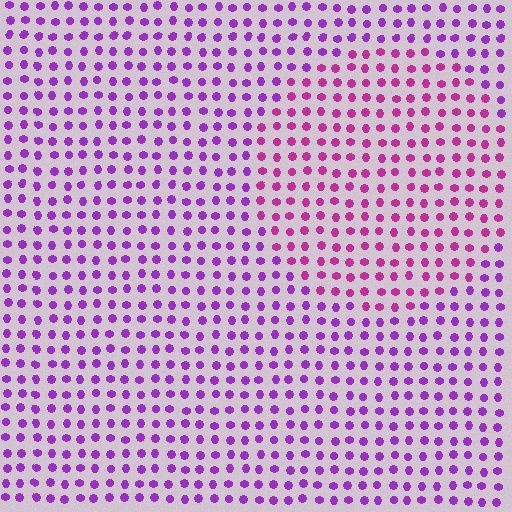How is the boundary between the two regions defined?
The boundary is defined purely by a slight shift in hue (about 32 degrees). Spacing, size, and orientation are identical on both sides.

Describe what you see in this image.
The image is filled with small purple elements in a uniform arrangement. A circle-shaped region is visible where the elements are tinted to a slightly different hue, forming a subtle color boundary.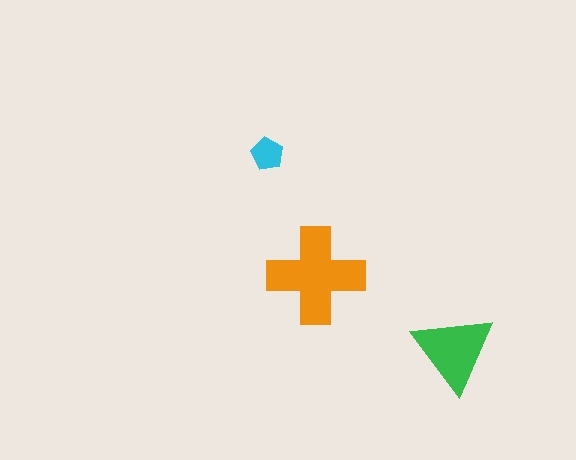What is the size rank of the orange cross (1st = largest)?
1st.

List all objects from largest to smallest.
The orange cross, the green triangle, the cyan pentagon.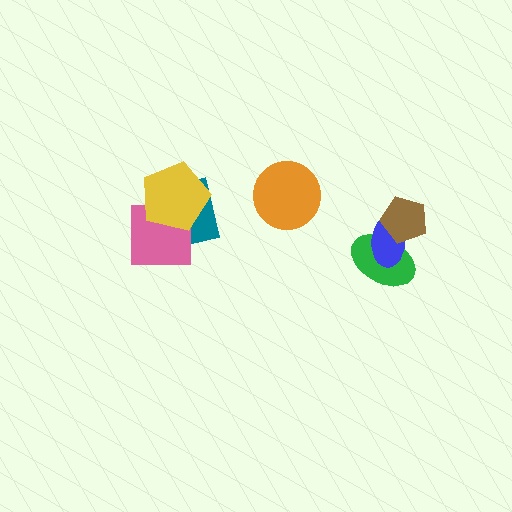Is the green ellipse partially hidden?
Yes, it is partially covered by another shape.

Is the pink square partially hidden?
Yes, it is partially covered by another shape.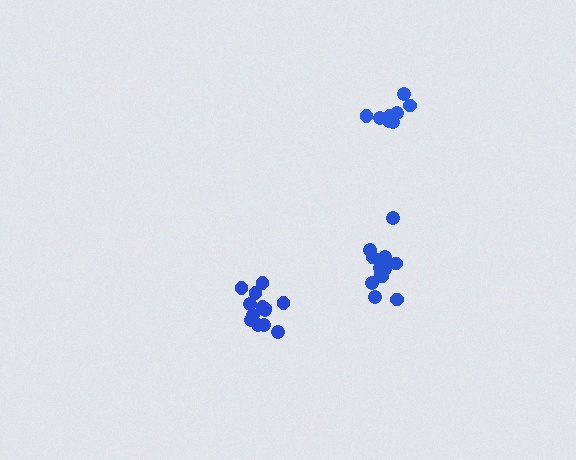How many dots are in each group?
Group 1: 8 dots, Group 2: 13 dots, Group 3: 13 dots (34 total).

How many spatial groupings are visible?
There are 3 spatial groupings.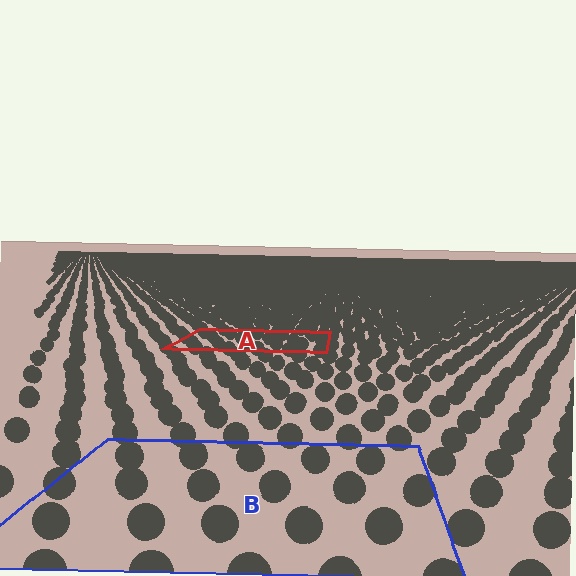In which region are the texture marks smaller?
The texture marks are smaller in region A, because it is farther away.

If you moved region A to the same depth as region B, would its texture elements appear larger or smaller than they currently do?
They would appear larger. At a closer depth, the same texture elements are projected at a bigger on-screen size.